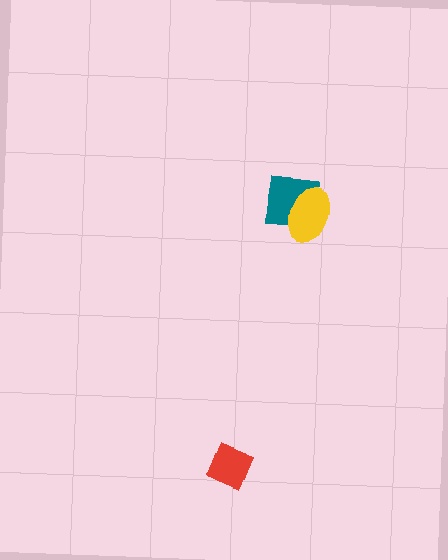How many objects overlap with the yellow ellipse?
1 object overlaps with the yellow ellipse.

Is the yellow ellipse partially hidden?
No, no other shape covers it.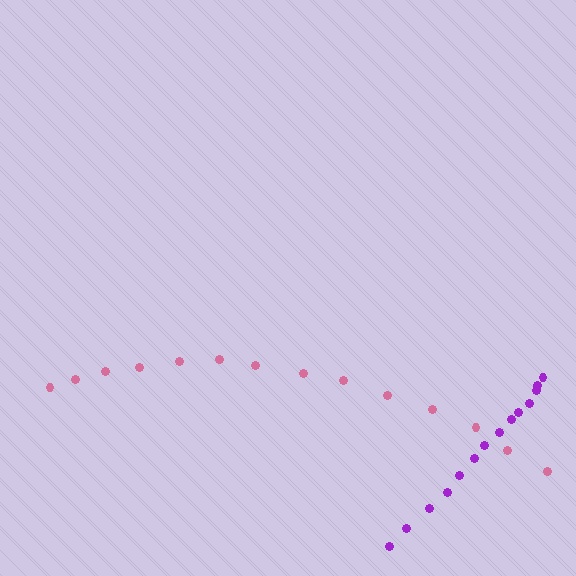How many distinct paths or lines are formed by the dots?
There are 2 distinct paths.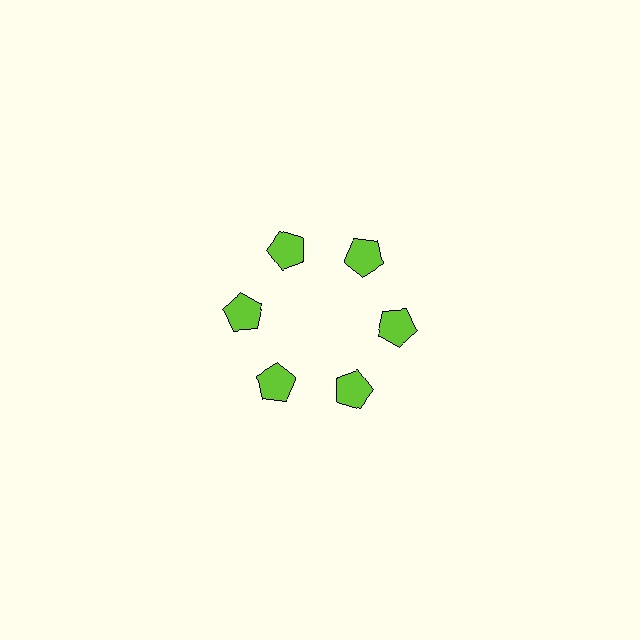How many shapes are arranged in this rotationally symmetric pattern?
There are 6 shapes, arranged in 6 groups of 1.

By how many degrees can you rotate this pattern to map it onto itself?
The pattern maps onto itself every 60 degrees of rotation.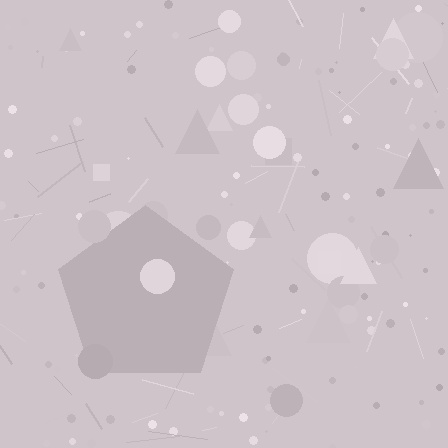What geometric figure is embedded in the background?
A pentagon is embedded in the background.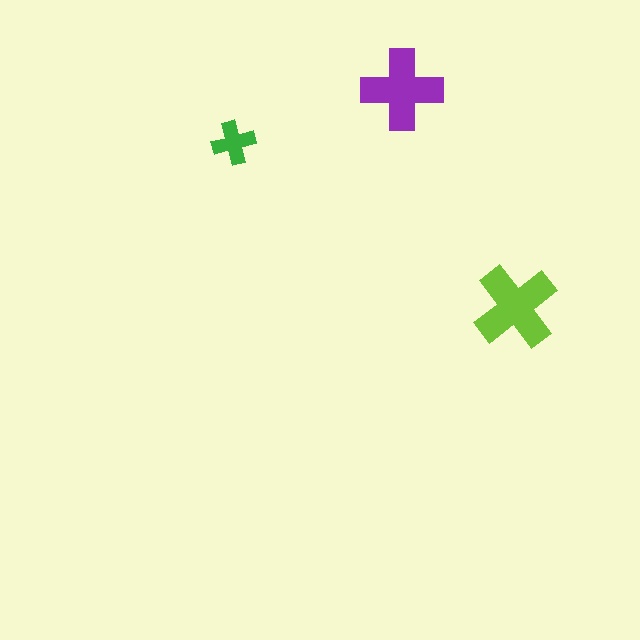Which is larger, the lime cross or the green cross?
The lime one.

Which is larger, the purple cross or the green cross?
The purple one.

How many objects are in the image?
There are 3 objects in the image.